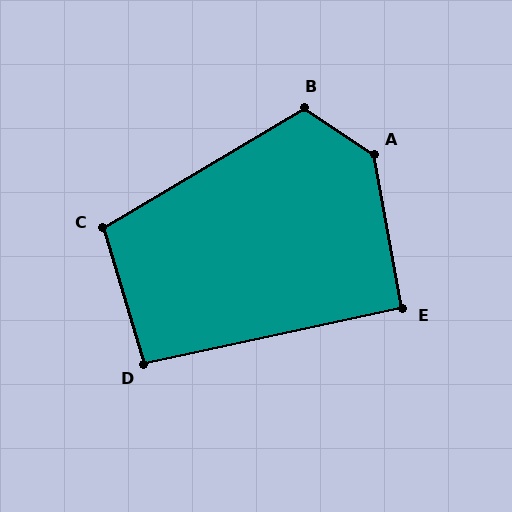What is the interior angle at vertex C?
Approximately 104 degrees (obtuse).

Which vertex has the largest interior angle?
A, at approximately 134 degrees.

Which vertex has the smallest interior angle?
E, at approximately 92 degrees.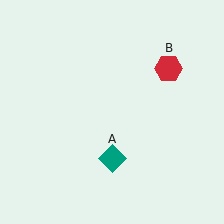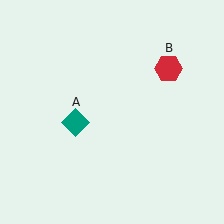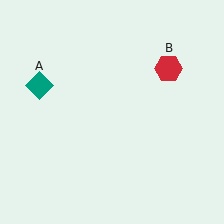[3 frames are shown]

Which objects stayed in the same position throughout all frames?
Red hexagon (object B) remained stationary.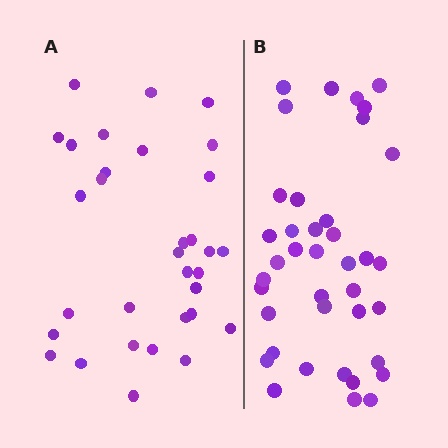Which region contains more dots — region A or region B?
Region B (the right region) has more dots.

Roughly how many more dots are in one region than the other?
Region B has roughly 8 or so more dots than region A.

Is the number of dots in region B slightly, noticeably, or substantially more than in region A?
Region B has only slightly more — the two regions are fairly close. The ratio is roughly 1.2 to 1.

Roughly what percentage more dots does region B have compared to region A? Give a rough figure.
About 20% more.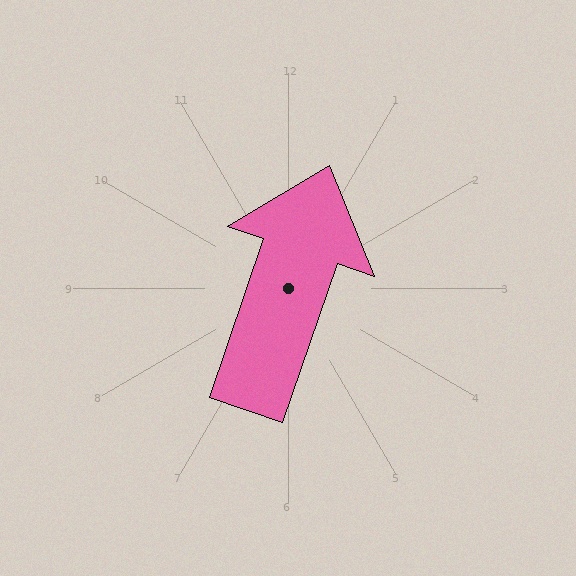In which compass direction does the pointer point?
North.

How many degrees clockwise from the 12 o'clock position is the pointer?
Approximately 19 degrees.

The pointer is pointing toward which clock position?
Roughly 1 o'clock.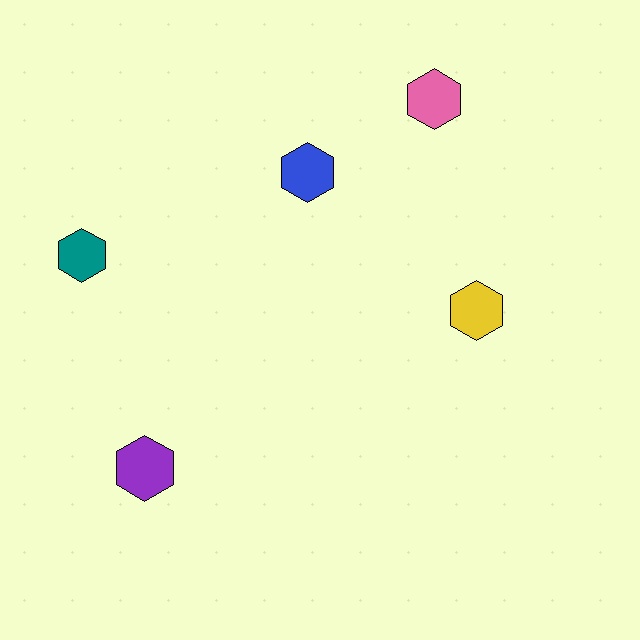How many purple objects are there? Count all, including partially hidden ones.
There is 1 purple object.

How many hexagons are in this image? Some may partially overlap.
There are 5 hexagons.